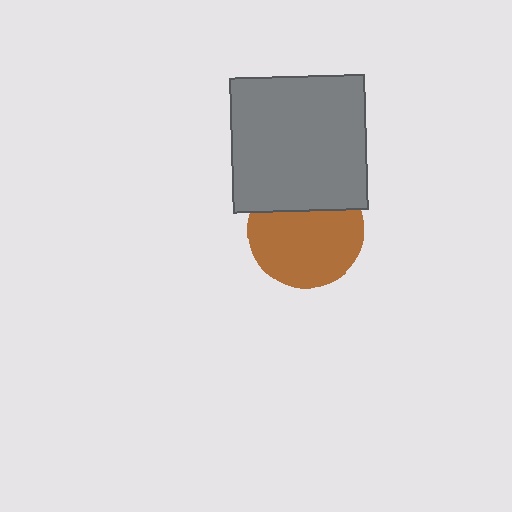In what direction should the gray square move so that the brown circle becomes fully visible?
The gray square should move up. That is the shortest direction to clear the overlap and leave the brown circle fully visible.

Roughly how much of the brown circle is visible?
Most of it is visible (roughly 69%).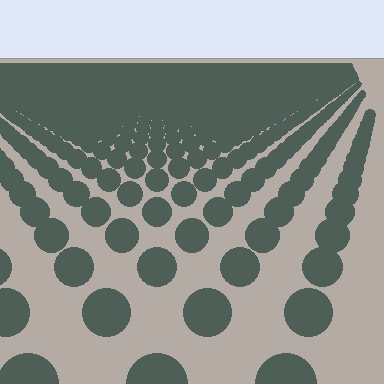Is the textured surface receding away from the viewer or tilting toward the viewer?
The surface is receding away from the viewer. Texture elements get smaller and denser toward the top.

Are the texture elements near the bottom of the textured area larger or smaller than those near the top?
Larger. Near the bottom, elements are closer to the viewer and appear at a bigger on-screen size.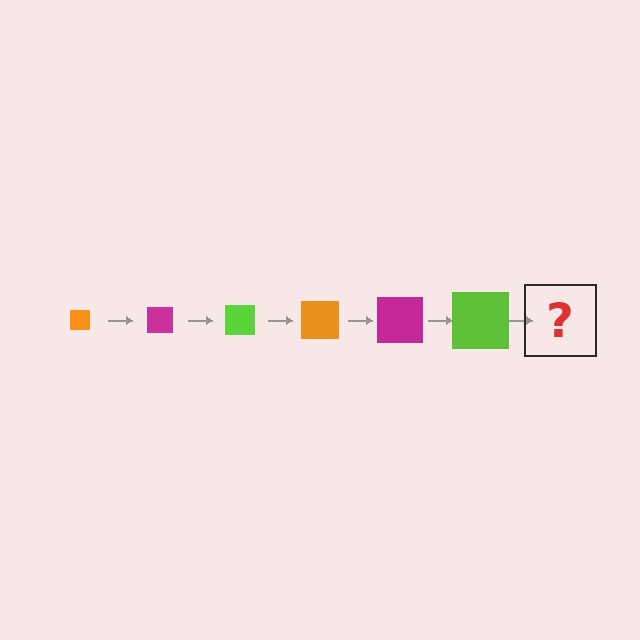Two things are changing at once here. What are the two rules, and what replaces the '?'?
The two rules are that the square grows larger each step and the color cycles through orange, magenta, and lime. The '?' should be an orange square, larger than the previous one.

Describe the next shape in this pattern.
It should be an orange square, larger than the previous one.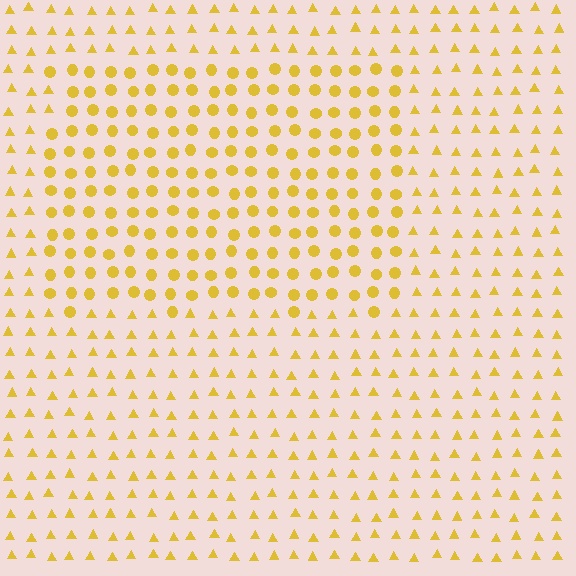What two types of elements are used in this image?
The image uses circles inside the rectangle region and triangles outside it.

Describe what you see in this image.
The image is filled with small yellow elements arranged in a uniform grid. A rectangle-shaped region contains circles, while the surrounding area contains triangles. The boundary is defined purely by the change in element shape.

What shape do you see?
I see a rectangle.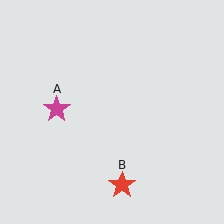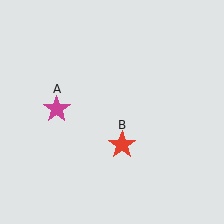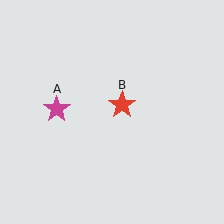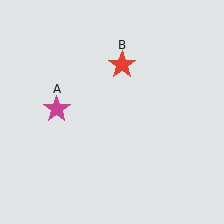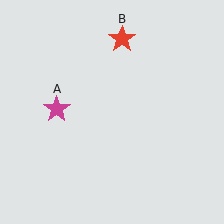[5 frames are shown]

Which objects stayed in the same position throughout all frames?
Magenta star (object A) remained stationary.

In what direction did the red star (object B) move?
The red star (object B) moved up.